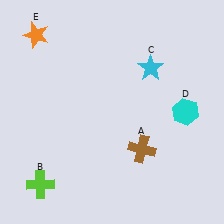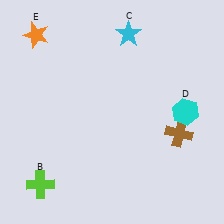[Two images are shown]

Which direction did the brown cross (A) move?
The brown cross (A) moved right.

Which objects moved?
The objects that moved are: the brown cross (A), the cyan star (C).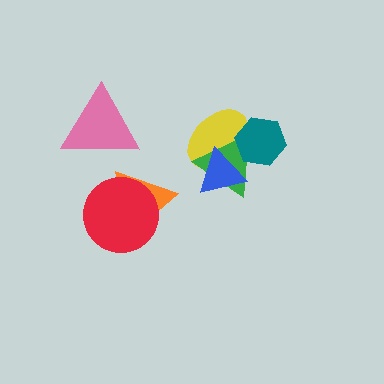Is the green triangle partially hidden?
Yes, it is partially covered by another shape.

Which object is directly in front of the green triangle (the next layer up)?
The blue triangle is directly in front of the green triangle.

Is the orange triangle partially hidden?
Yes, it is partially covered by another shape.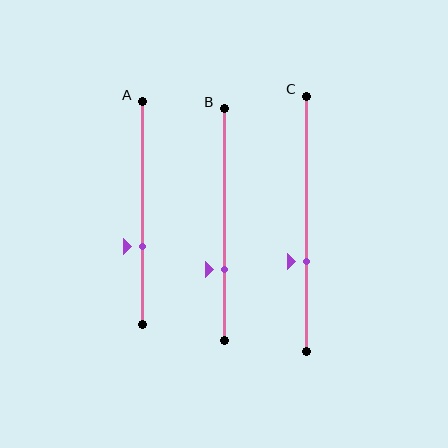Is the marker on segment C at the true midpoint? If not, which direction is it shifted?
No, the marker on segment C is shifted downward by about 15% of the segment length.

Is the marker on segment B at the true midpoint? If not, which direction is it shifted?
No, the marker on segment B is shifted downward by about 19% of the segment length.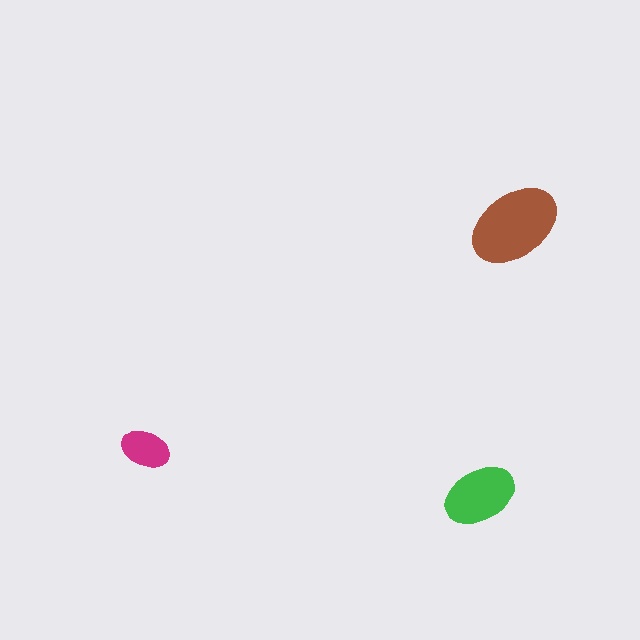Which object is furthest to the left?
The magenta ellipse is leftmost.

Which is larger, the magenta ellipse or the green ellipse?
The green one.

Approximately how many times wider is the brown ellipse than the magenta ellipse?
About 2 times wider.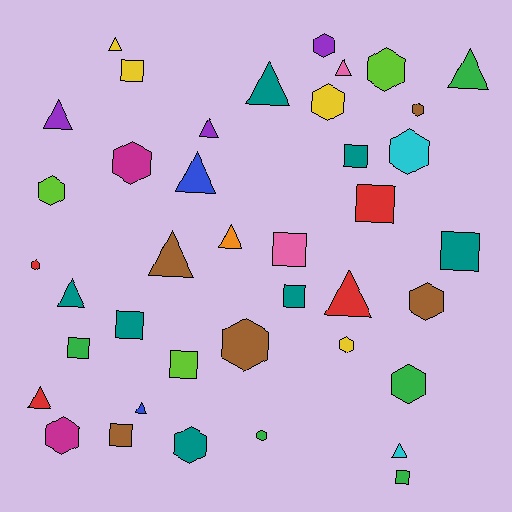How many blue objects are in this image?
There are 2 blue objects.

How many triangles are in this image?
There are 14 triangles.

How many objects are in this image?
There are 40 objects.